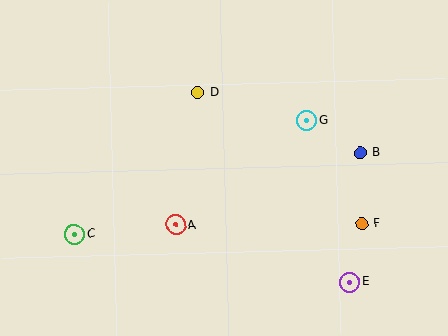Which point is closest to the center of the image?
Point A at (176, 225) is closest to the center.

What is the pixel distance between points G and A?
The distance between G and A is 168 pixels.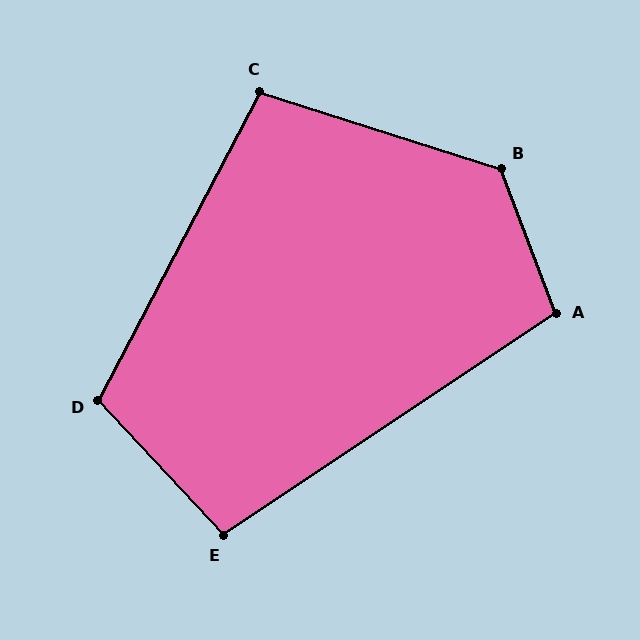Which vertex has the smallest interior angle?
E, at approximately 99 degrees.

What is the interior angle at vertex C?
Approximately 100 degrees (obtuse).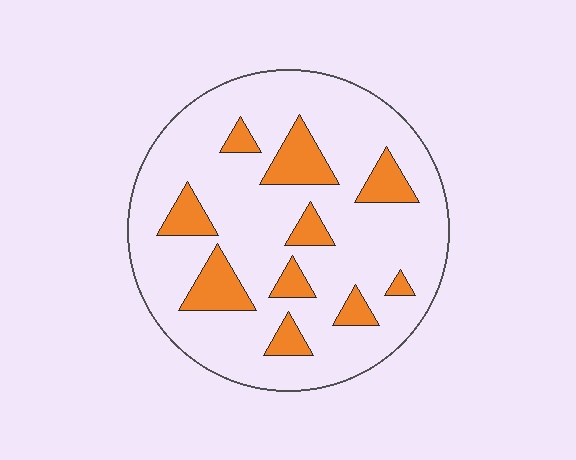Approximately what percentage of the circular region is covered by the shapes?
Approximately 20%.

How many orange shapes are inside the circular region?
10.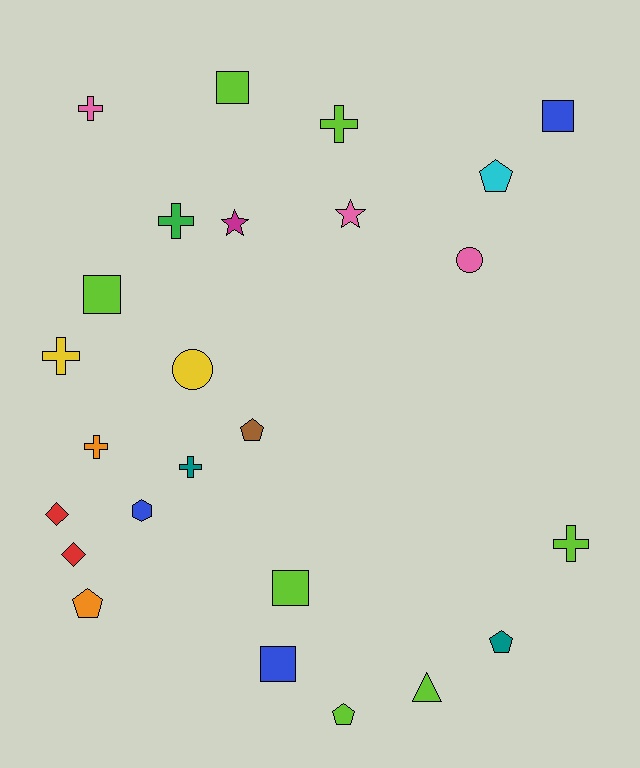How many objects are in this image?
There are 25 objects.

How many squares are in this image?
There are 5 squares.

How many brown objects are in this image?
There is 1 brown object.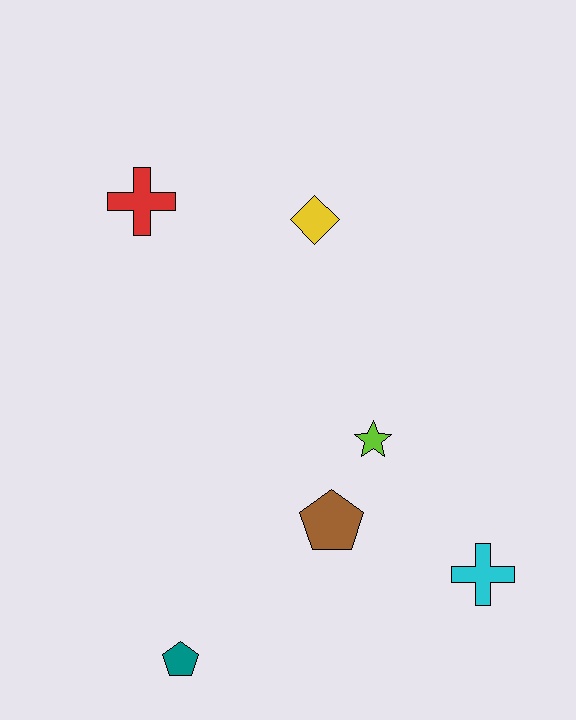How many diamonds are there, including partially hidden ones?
There is 1 diamond.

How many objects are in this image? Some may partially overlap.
There are 6 objects.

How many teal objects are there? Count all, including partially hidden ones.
There is 1 teal object.